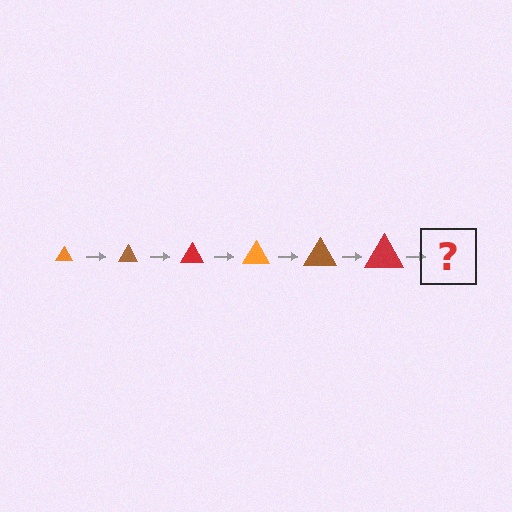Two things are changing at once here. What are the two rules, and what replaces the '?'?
The two rules are that the triangle grows larger each step and the color cycles through orange, brown, and red. The '?' should be an orange triangle, larger than the previous one.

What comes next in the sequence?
The next element should be an orange triangle, larger than the previous one.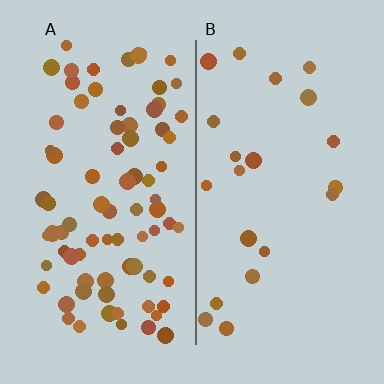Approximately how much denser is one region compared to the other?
Approximately 3.7× — region A over region B.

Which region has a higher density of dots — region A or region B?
A (the left).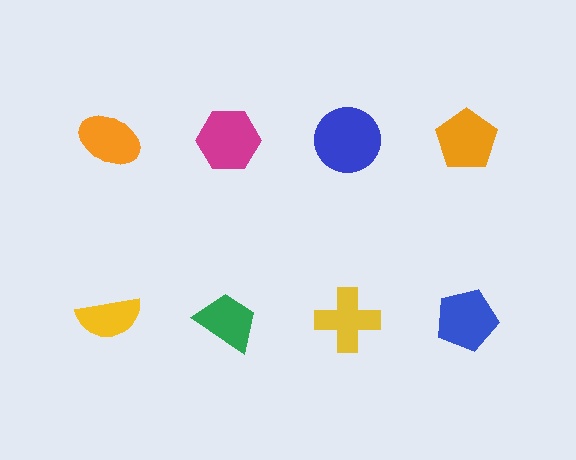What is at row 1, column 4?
An orange pentagon.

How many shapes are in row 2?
4 shapes.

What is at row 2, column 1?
A yellow semicircle.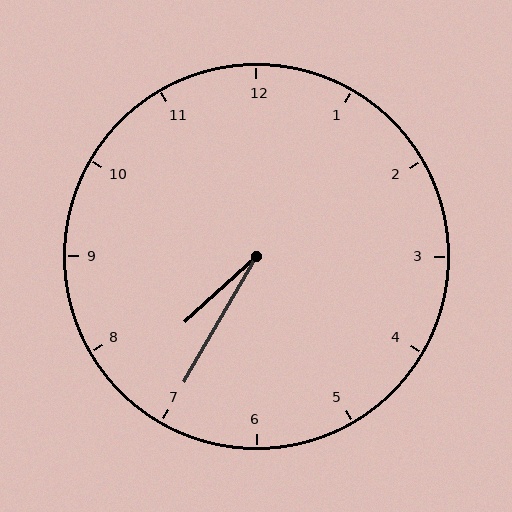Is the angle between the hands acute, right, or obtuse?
It is acute.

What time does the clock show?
7:35.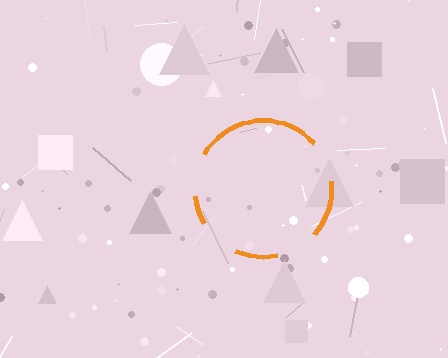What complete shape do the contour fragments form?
The contour fragments form a circle.